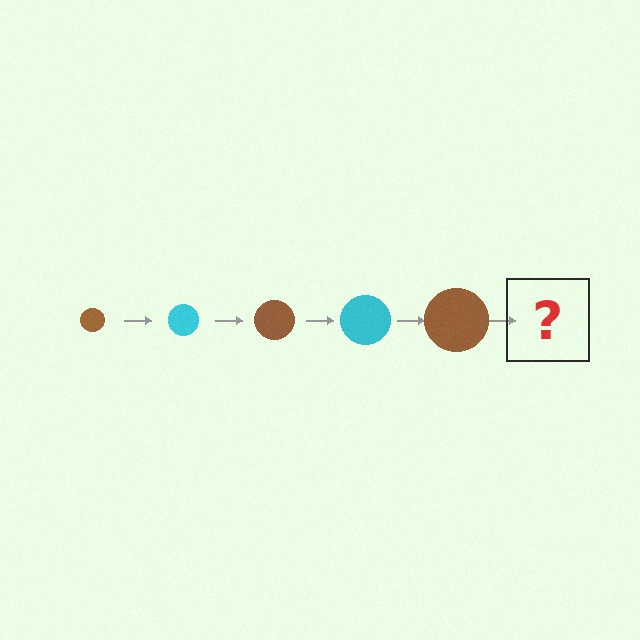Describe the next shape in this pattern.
It should be a cyan circle, larger than the previous one.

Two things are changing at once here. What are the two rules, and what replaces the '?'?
The two rules are that the circle grows larger each step and the color cycles through brown and cyan. The '?' should be a cyan circle, larger than the previous one.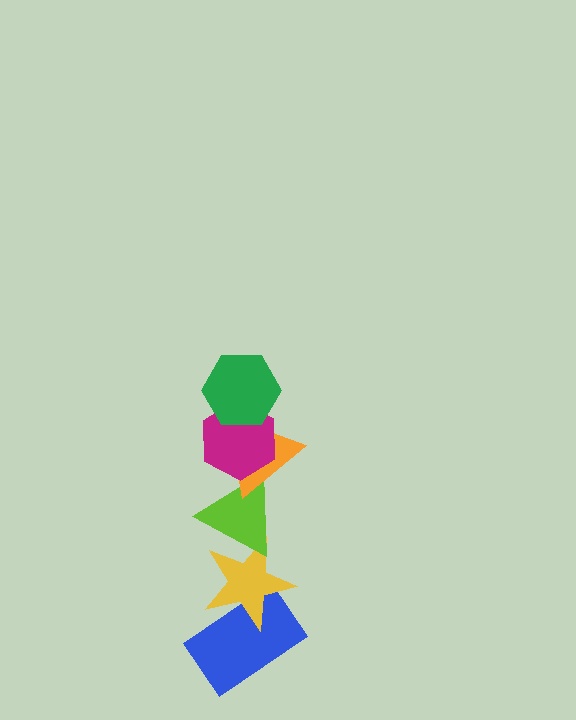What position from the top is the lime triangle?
The lime triangle is 4th from the top.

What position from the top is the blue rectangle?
The blue rectangle is 6th from the top.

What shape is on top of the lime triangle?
The orange triangle is on top of the lime triangle.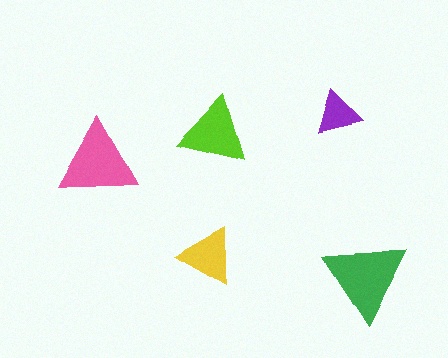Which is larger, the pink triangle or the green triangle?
The green one.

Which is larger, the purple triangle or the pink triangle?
The pink one.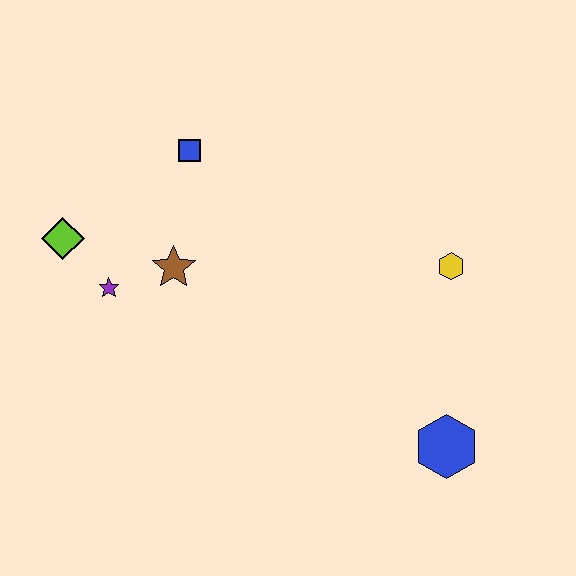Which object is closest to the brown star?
The purple star is closest to the brown star.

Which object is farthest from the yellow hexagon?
The lime diamond is farthest from the yellow hexagon.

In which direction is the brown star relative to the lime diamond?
The brown star is to the right of the lime diamond.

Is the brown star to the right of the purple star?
Yes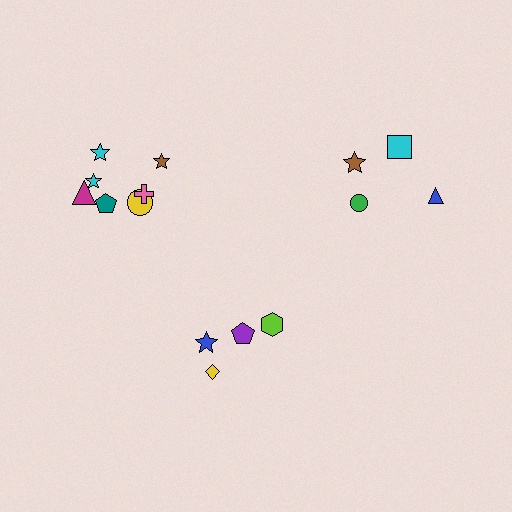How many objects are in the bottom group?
There are 4 objects.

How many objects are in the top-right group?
There are 4 objects.